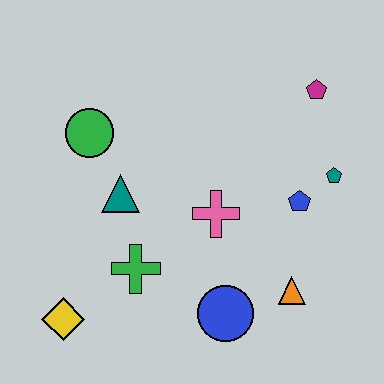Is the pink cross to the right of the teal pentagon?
No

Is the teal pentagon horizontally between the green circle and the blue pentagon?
No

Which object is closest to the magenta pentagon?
The teal pentagon is closest to the magenta pentagon.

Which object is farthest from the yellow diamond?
The magenta pentagon is farthest from the yellow diamond.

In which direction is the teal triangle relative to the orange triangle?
The teal triangle is to the left of the orange triangle.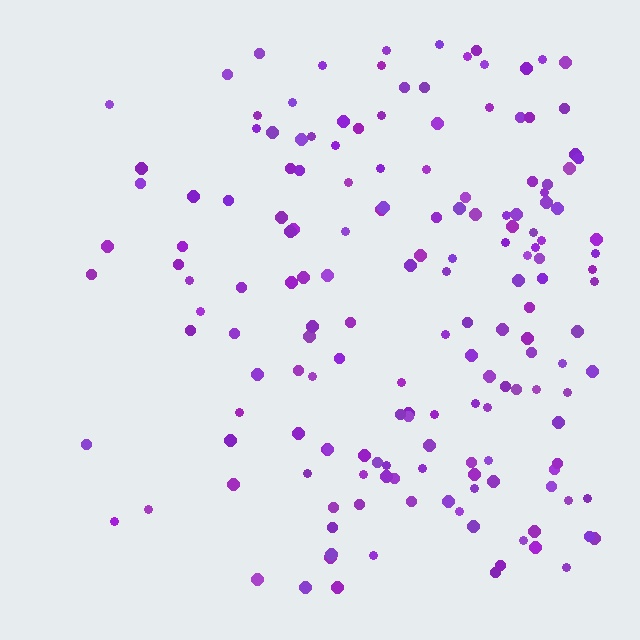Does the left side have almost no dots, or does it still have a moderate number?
Still a moderate number, just noticeably fewer than the right.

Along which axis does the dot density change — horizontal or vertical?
Horizontal.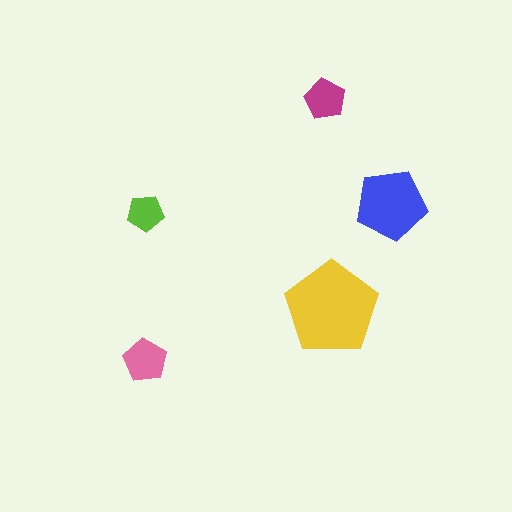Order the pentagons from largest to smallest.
the yellow one, the blue one, the pink one, the magenta one, the lime one.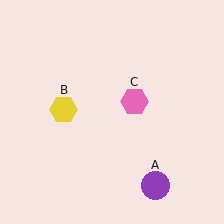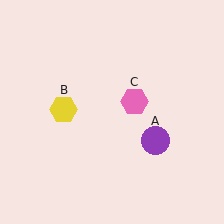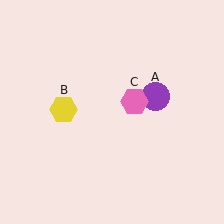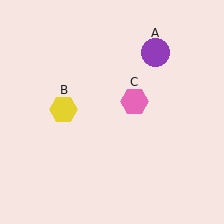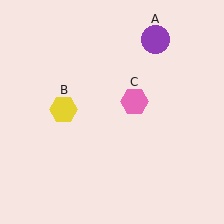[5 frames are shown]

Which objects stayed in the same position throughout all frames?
Yellow hexagon (object B) and pink hexagon (object C) remained stationary.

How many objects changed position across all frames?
1 object changed position: purple circle (object A).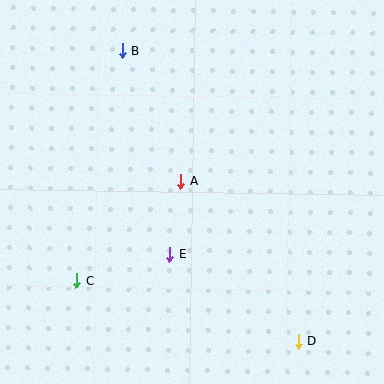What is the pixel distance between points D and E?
The distance between D and E is 155 pixels.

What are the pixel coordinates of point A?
Point A is at (181, 181).